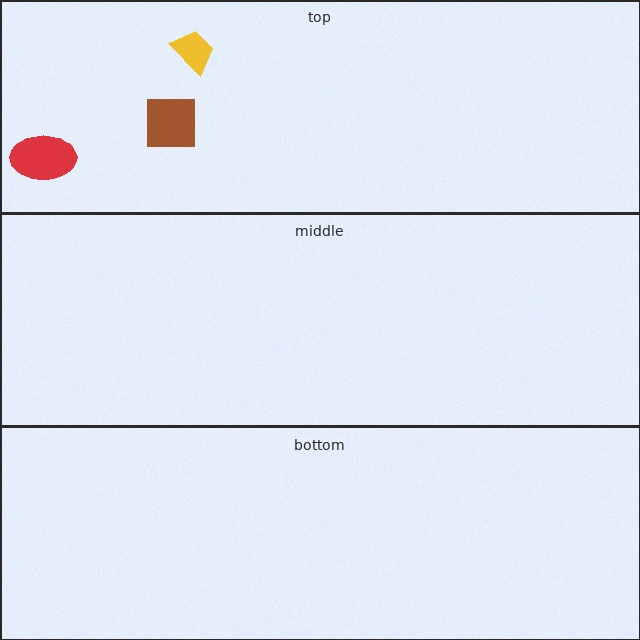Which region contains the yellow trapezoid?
The top region.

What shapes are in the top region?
The red ellipse, the yellow trapezoid, the brown square.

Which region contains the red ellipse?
The top region.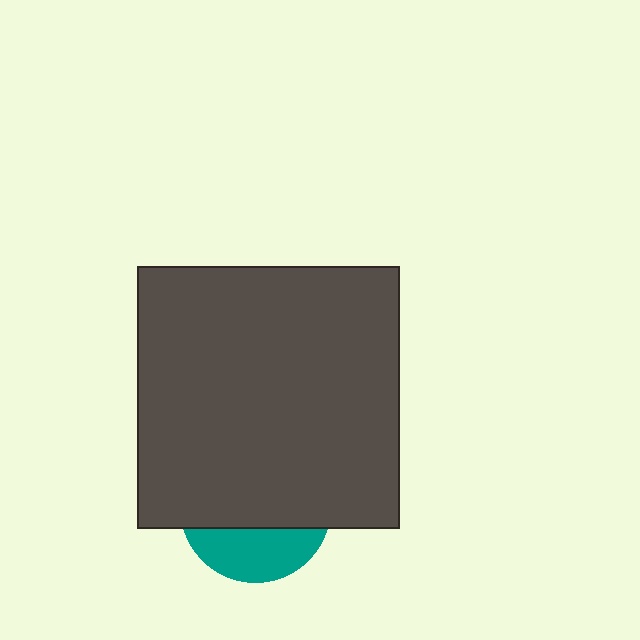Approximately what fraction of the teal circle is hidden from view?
Roughly 69% of the teal circle is hidden behind the dark gray square.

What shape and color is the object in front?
The object in front is a dark gray square.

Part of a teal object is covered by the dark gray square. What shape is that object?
It is a circle.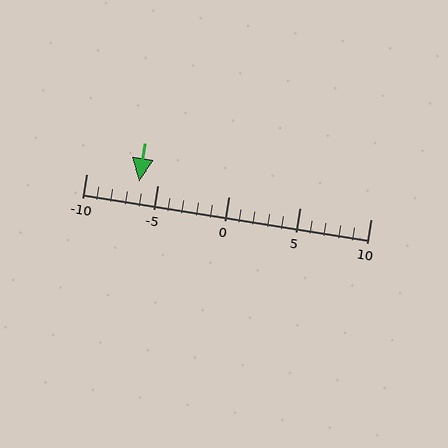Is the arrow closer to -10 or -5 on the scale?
The arrow is closer to -5.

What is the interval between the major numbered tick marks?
The major tick marks are spaced 5 units apart.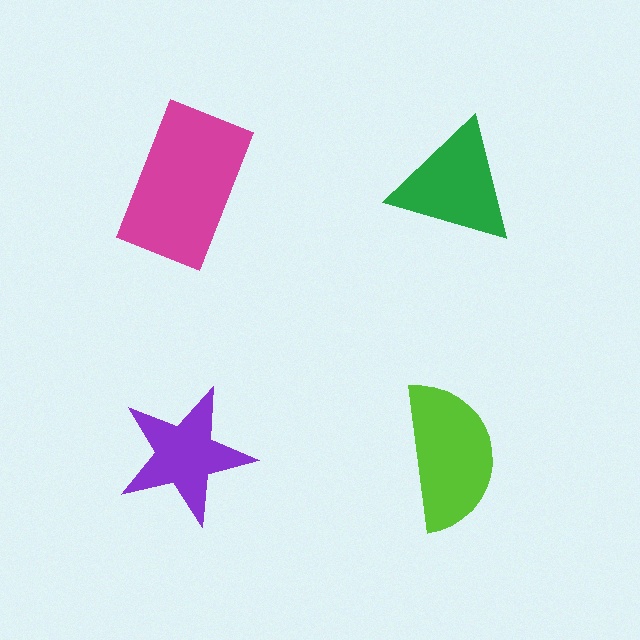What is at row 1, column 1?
A magenta rectangle.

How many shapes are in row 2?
2 shapes.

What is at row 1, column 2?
A green triangle.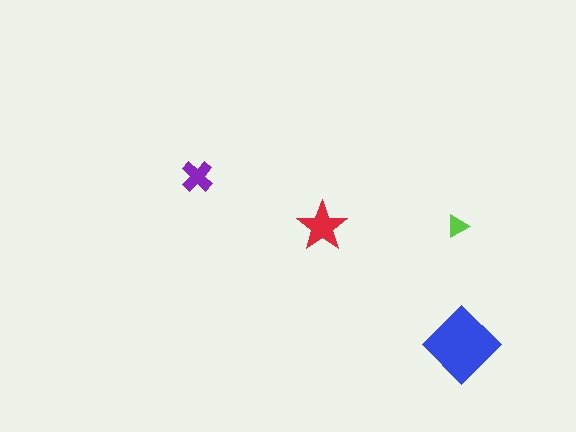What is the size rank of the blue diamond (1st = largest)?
1st.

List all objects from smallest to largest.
The lime triangle, the purple cross, the red star, the blue diamond.